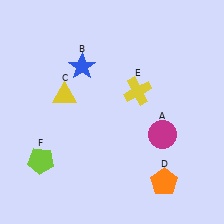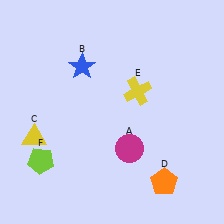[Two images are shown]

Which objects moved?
The objects that moved are: the magenta circle (A), the yellow triangle (C).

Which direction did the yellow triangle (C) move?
The yellow triangle (C) moved down.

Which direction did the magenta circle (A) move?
The magenta circle (A) moved left.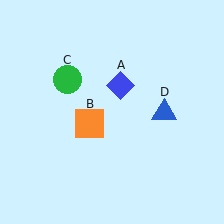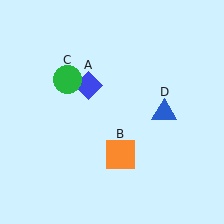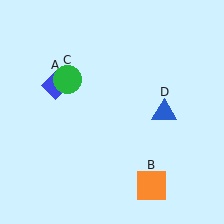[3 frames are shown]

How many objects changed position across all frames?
2 objects changed position: blue diamond (object A), orange square (object B).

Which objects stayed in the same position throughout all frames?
Green circle (object C) and blue triangle (object D) remained stationary.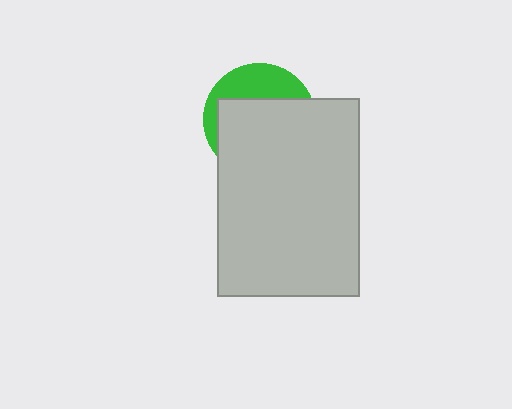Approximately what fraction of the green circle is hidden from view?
Roughly 68% of the green circle is hidden behind the light gray rectangle.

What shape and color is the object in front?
The object in front is a light gray rectangle.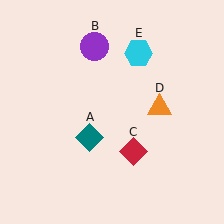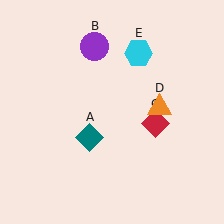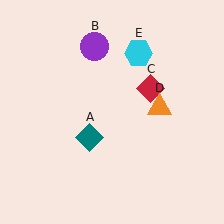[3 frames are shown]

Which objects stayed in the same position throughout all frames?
Teal diamond (object A) and purple circle (object B) and orange triangle (object D) and cyan hexagon (object E) remained stationary.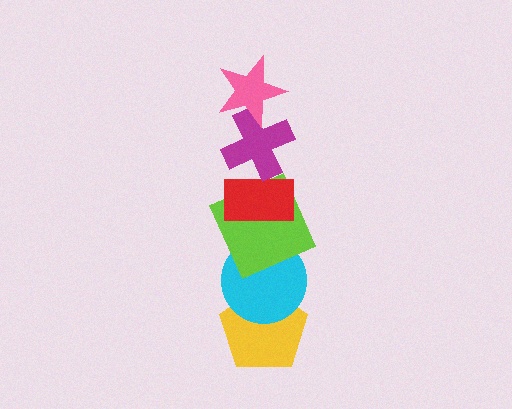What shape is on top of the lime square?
The red rectangle is on top of the lime square.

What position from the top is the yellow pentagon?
The yellow pentagon is 6th from the top.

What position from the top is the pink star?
The pink star is 1st from the top.